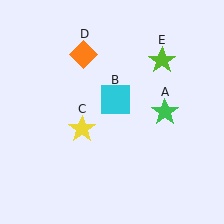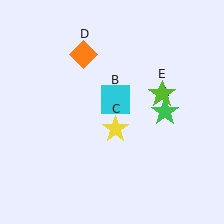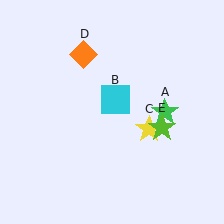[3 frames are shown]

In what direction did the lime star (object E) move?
The lime star (object E) moved down.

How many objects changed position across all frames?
2 objects changed position: yellow star (object C), lime star (object E).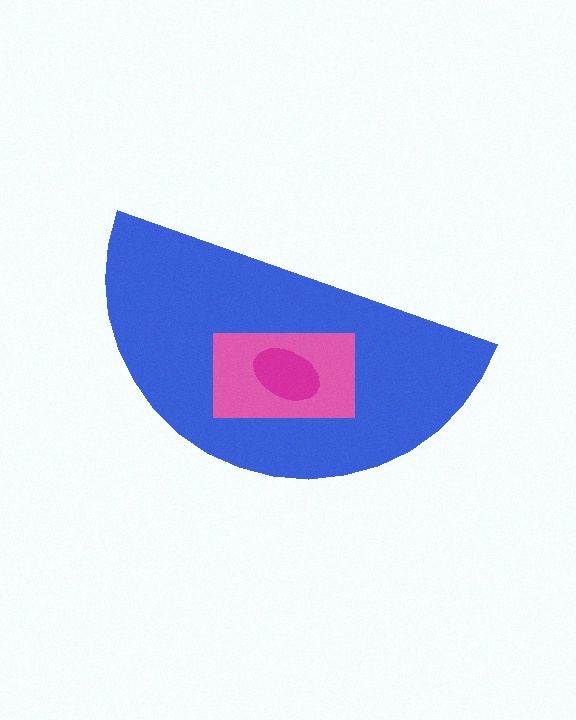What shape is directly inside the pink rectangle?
The magenta ellipse.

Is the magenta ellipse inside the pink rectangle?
Yes.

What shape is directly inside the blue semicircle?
The pink rectangle.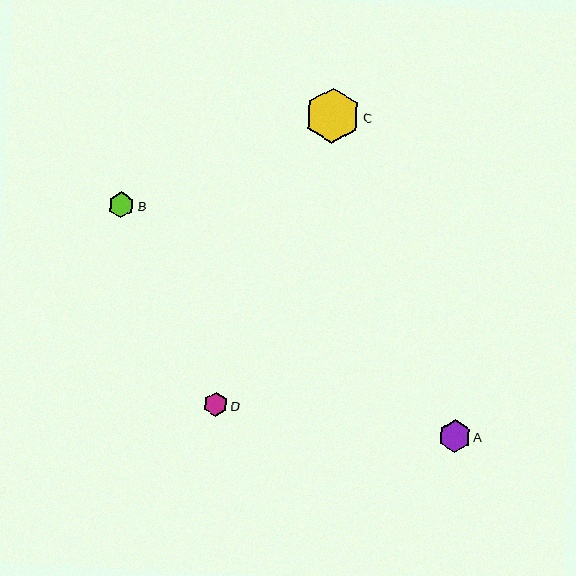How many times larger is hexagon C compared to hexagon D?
Hexagon C is approximately 2.3 times the size of hexagon D.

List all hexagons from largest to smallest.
From largest to smallest: C, A, B, D.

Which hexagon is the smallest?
Hexagon D is the smallest with a size of approximately 24 pixels.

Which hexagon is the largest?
Hexagon C is the largest with a size of approximately 55 pixels.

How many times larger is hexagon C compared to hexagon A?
Hexagon C is approximately 1.7 times the size of hexagon A.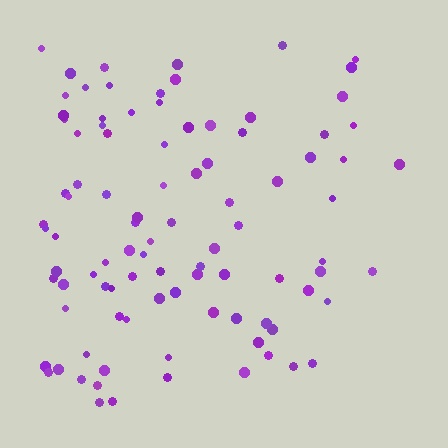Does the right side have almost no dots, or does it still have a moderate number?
Still a moderate number, just noticeably fewer than the left.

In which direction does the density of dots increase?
From right to left, with the left side densest.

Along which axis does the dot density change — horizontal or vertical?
Horizontal.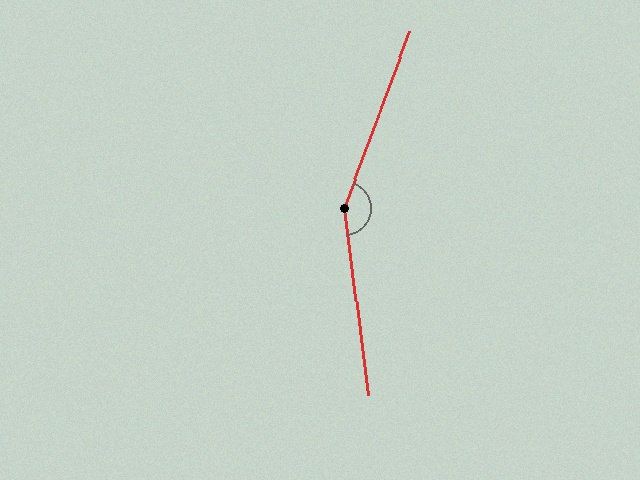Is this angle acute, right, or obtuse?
It is obtuse.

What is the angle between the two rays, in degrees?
Approximately 152 degrees.